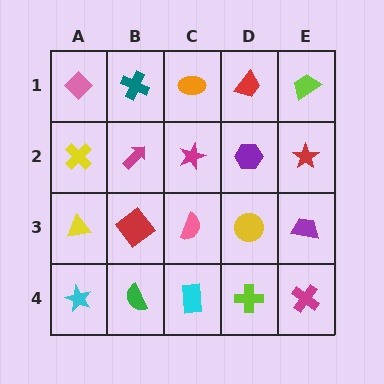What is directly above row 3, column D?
A purple hexagon.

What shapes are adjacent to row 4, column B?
A red diamond (row 3, column B), a cyan star (row 4, column A), a cyan rectangle (row 4, column C).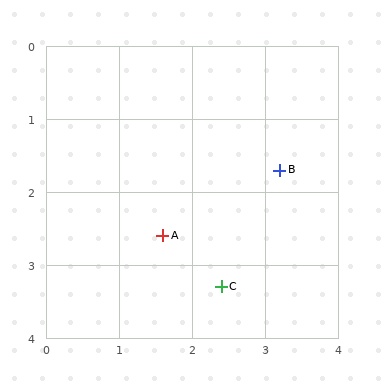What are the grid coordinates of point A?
Point A is at approximately (1.6, 2.6).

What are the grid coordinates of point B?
Point B is at approximately (3.2, 1.7).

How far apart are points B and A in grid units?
Points B and A are about 1.8 grid units apart.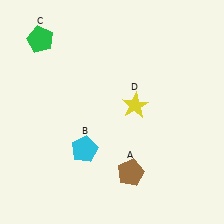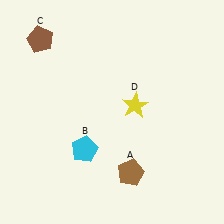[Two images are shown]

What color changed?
The pentagon (C) changed from green in Image 1 to brown in Image 2.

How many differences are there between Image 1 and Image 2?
There is 1 difference between the two images.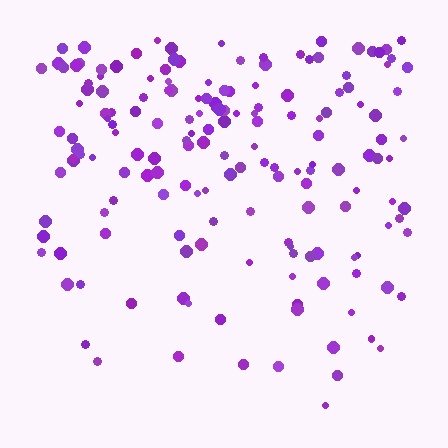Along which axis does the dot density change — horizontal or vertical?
Vertical.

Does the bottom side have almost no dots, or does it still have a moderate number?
Still a moderate number, just noticeably fewer than the top.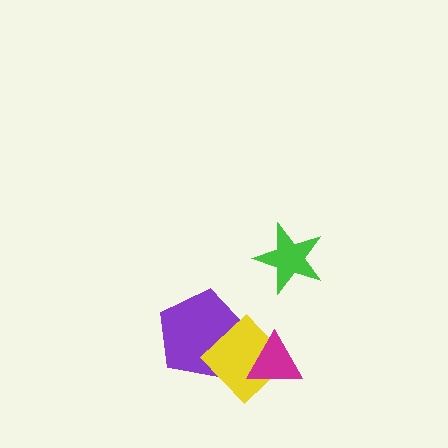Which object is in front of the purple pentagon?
The yellow diamond is in front of the purple pentagon.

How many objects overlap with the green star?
0 objects overlap with the green star.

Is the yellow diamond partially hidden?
Yes, it is partially covered by another shape.